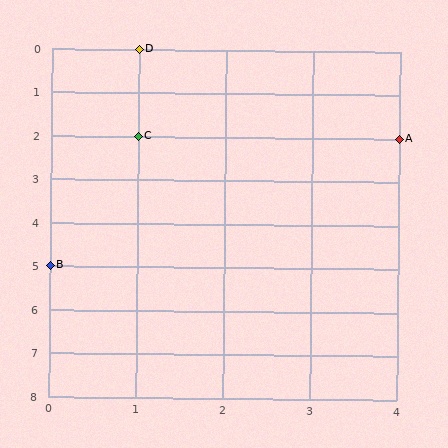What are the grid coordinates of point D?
Point D is at grid coordinates (1, 0).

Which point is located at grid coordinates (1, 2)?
Point C is at (1, 2).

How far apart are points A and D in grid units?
Points A and D are 3 columns and 2 rows apart (about 3.6 grid units diagonally).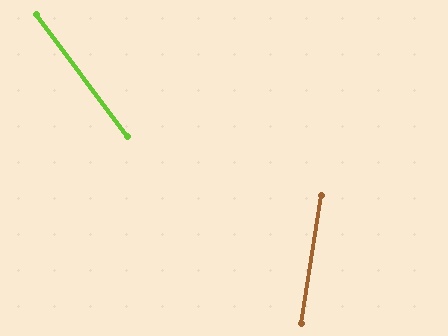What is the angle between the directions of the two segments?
Approximately 45 degrees.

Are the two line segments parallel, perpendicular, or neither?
Neither parallel nor perpendicular — they differ by about 45°.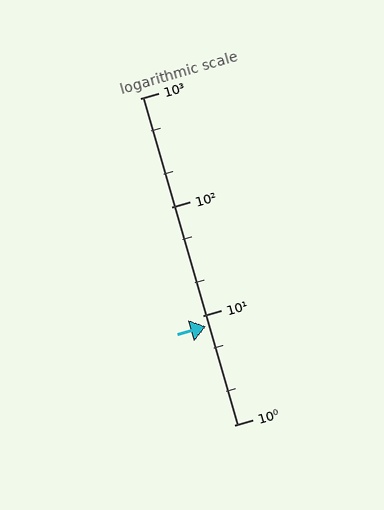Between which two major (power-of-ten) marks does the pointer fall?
The pointer is between 1 and 10.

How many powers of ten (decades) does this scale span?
The scale spans 3 decades, from 1 to 1000.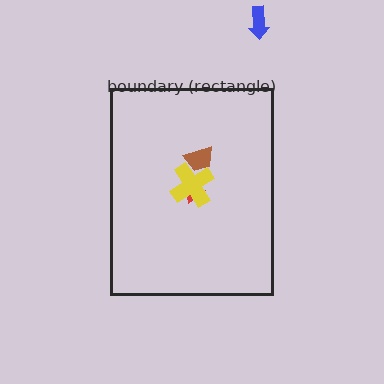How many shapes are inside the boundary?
3 inside, 1 outside.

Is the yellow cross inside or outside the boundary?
Inside.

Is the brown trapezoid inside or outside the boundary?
Inside.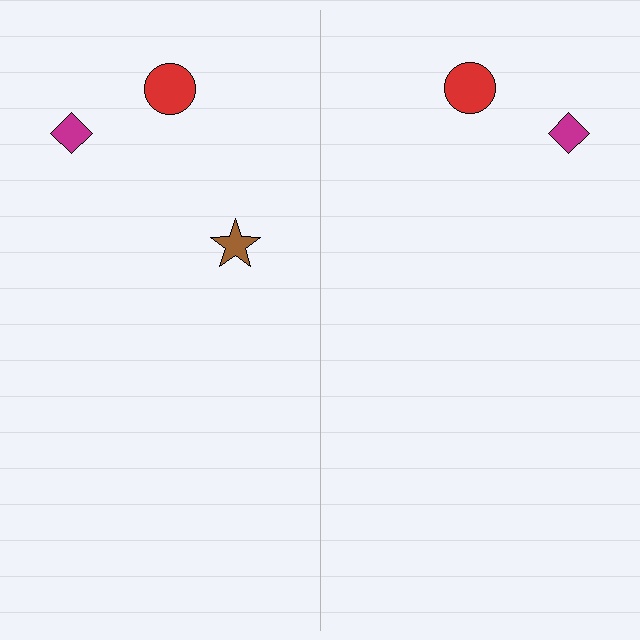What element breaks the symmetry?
A brown star is missing from the right side.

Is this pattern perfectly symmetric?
No, the pattern is not perfectly symmetric. A brown star is missing from the right side.